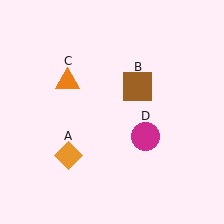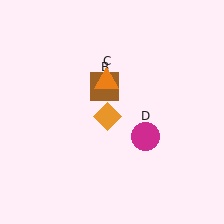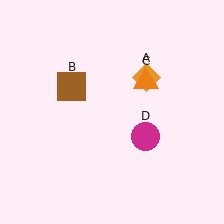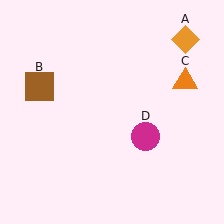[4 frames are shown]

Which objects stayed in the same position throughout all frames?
Magenta circle (object D) remained stationary.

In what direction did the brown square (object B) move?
The brown square (object B) moved left.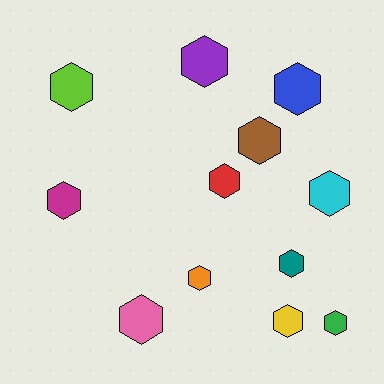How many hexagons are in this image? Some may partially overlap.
There are 12 hexagons.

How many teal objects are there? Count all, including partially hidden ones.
There is 1 teal object.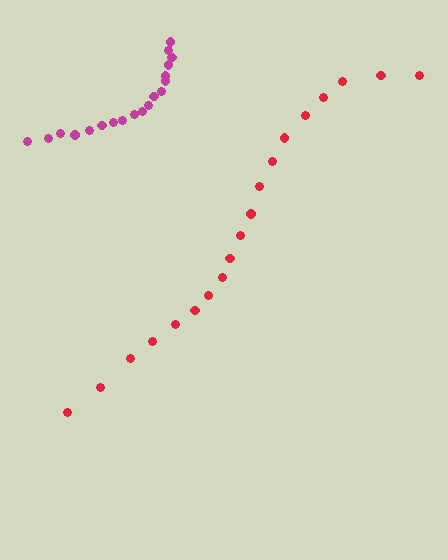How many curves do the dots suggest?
There are 2 distinct paths.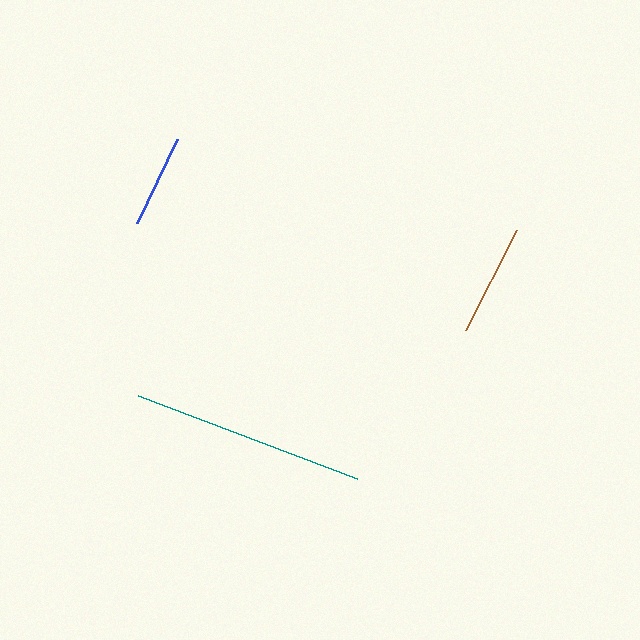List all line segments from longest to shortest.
From longest to shortest: teal, brown, blue.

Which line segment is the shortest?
The blue line is the shortest at approximately 93 pixels.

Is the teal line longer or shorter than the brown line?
The teal line is longer than the brown line.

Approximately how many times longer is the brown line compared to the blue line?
The brown line is approximately 1.2 times the length of the blue line.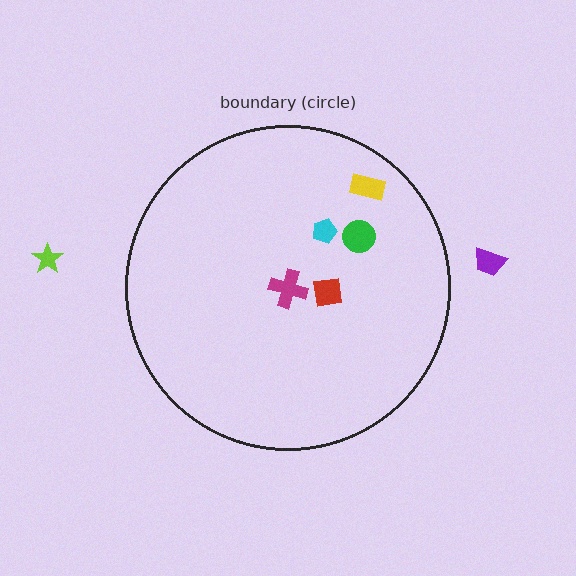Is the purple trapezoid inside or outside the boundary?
Outside.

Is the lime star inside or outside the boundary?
Outside.